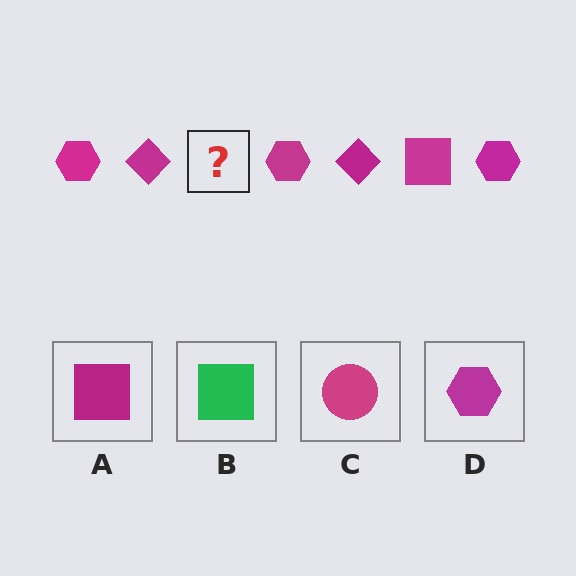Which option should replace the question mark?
Option A.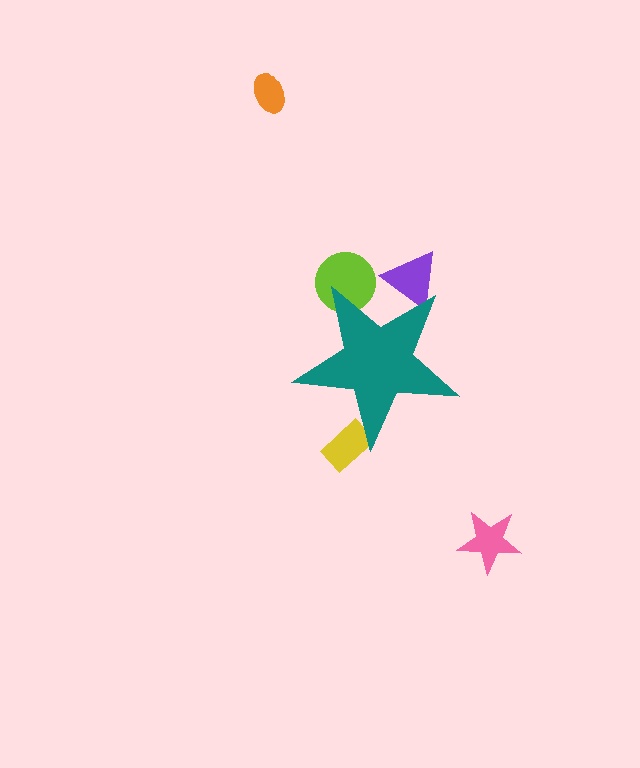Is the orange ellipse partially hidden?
No, the orange ellipse is fully visible.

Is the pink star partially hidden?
No, the pink star is fully visible.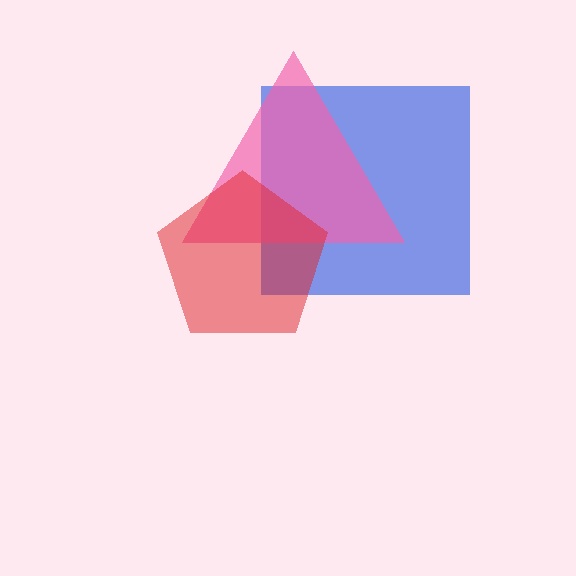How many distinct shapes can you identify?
There are 3 distinct shapes: a blue square, a pink triangle, a red pentagon.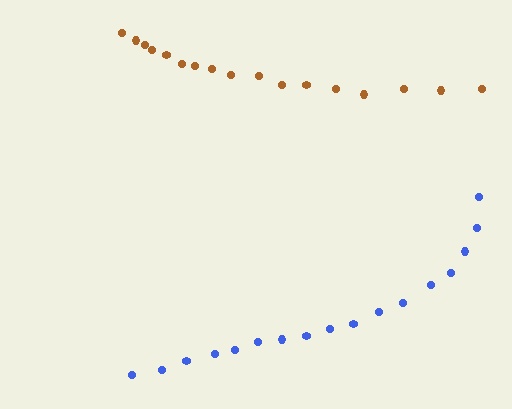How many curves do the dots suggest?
There are 2 distinct paths.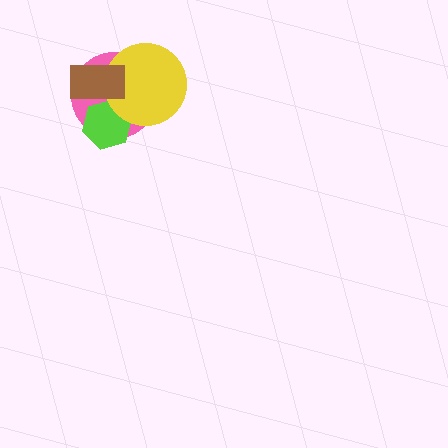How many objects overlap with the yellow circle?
3 objects overlap with the yellow circle.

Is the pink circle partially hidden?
Yes, it is partially covered by another shape.